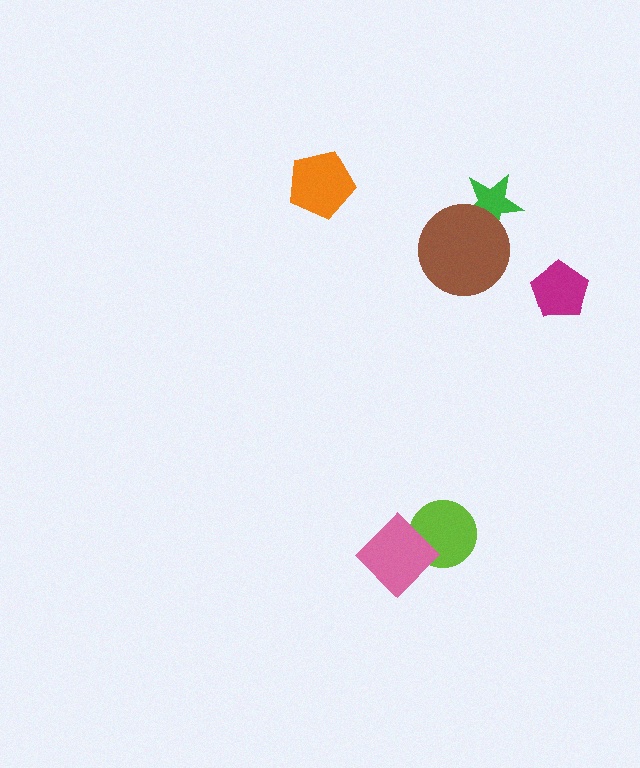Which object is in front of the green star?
The brown circle is in front of the green star.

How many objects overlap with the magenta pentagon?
0 objects overlap with the magenta pentagon.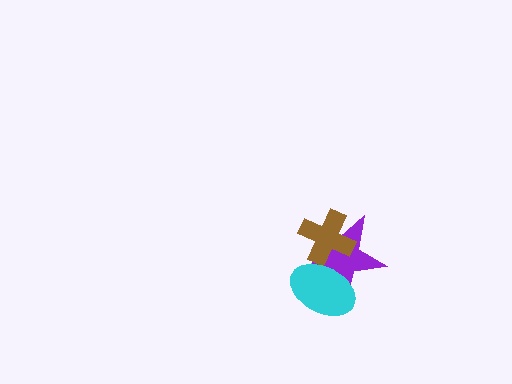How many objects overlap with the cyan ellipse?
2 objects overlap with the cyan ellipse.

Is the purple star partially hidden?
Yes, it is partially covered by another shape.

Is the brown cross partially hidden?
Yes, it is partially covered by another shape.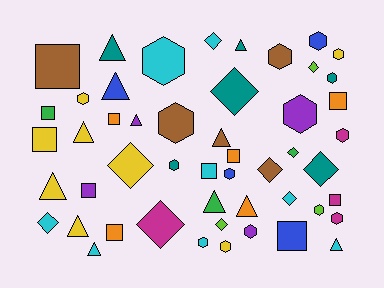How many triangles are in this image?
There are 12 triangles.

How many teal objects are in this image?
There are 6 teal objects.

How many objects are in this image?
There are 50 objects.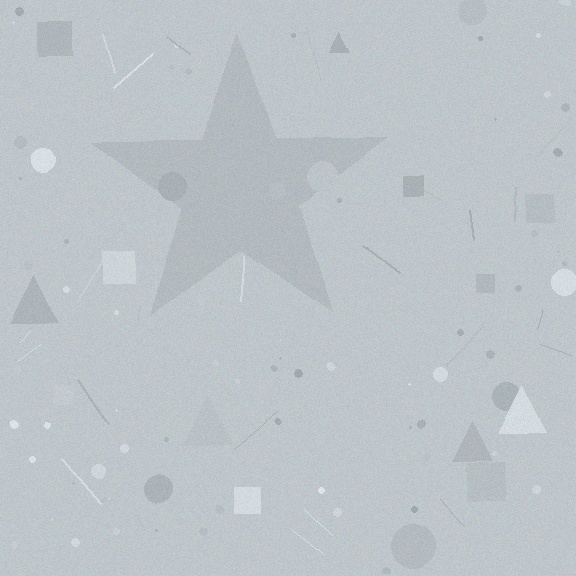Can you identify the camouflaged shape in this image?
The camouflaged shape is a star.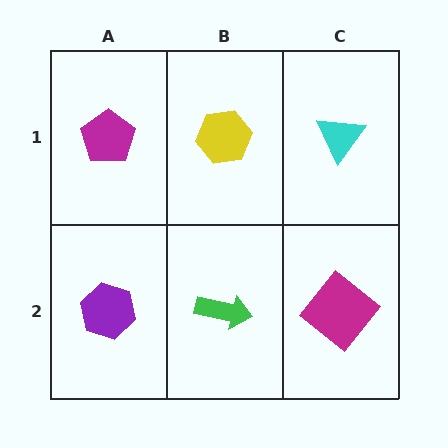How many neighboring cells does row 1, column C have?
2.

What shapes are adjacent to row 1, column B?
A green arrow (row 2, column B), a magenta pentagon (row 1, column A), a cyan triangle (row 1, column C).